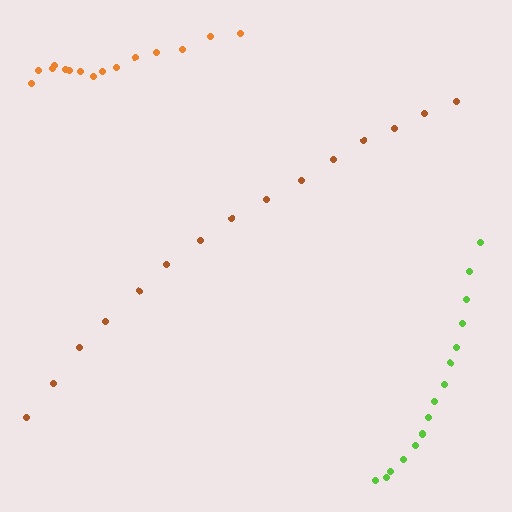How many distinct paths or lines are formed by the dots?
There are 3 distinct paths.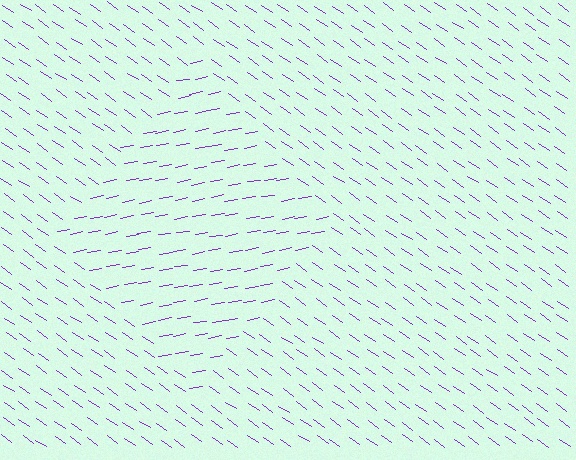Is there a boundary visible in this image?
Yes, there is a texture boundary formed by a change in line orientation.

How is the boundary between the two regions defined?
The boundary is defined purely by a change in line orientation (approximately 45 degrees difference). All lines are the same color and thickness.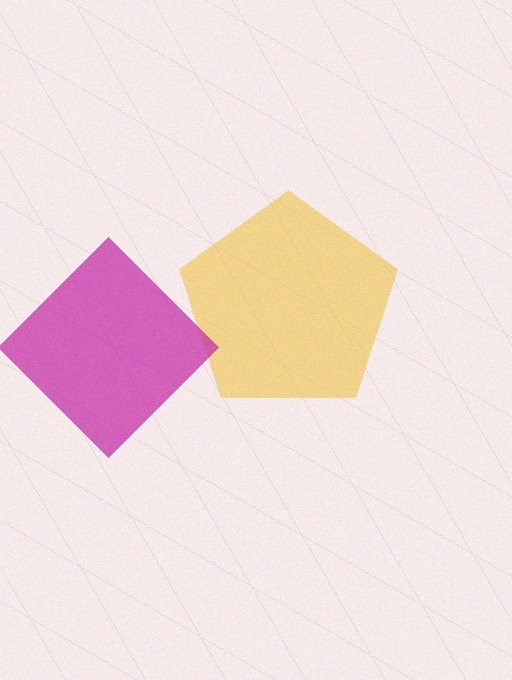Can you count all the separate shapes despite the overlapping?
Yes, there are 2 separate shapes.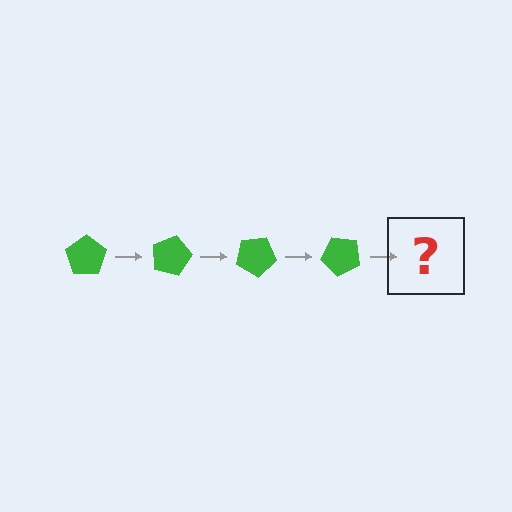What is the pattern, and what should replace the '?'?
The pattern is that the pentagon rotates 15 degrees each step. The '?' should be a green pentagon rotated 60 degrees.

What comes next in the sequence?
The next element should be a green pentagon rotated 60 degrees.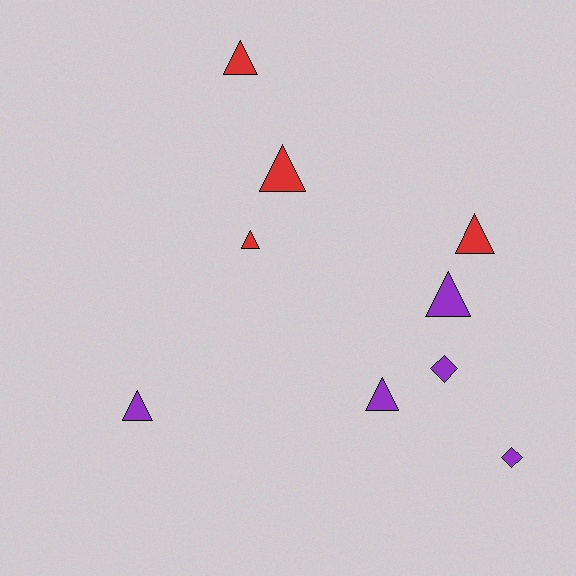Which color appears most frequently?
Purple, with 5 objects.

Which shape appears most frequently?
Triangle, with 7 objects.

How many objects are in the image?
There are 9 objects.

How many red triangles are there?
There are 4 red triangles.